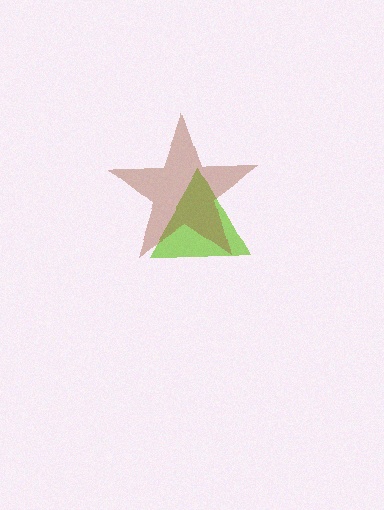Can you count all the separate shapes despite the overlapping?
Yes, there are 2 separate shapes.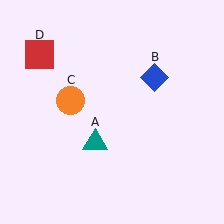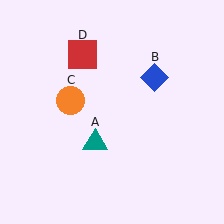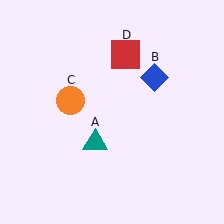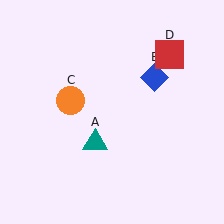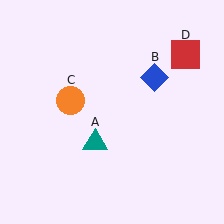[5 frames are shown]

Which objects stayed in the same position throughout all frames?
Teal triangle (object A) and blue diamond (object B) and orange circle (object C) remained stationary.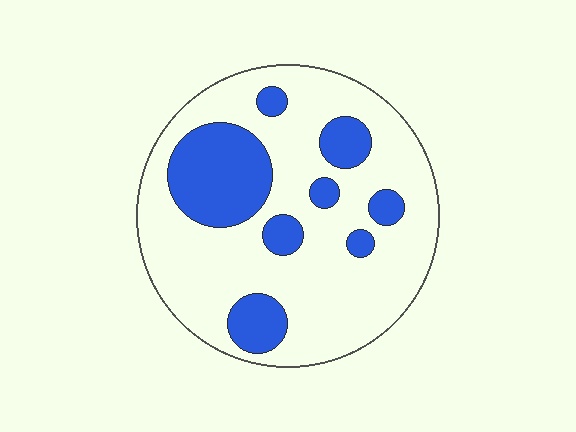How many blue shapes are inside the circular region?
8.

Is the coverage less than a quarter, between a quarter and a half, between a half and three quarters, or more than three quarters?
Between a quarter and a half.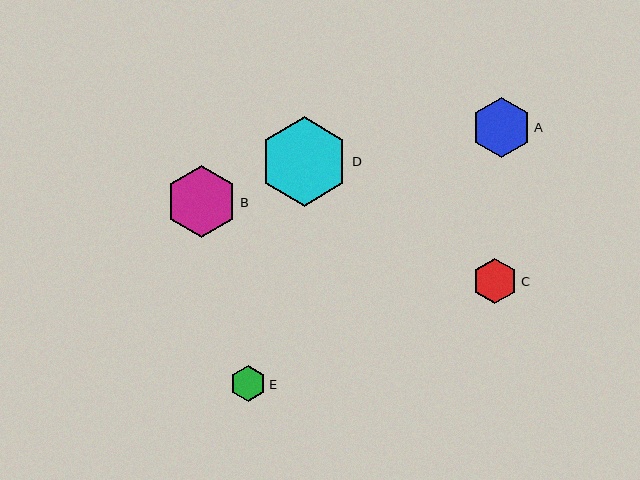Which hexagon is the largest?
Hexagon D is the largest with a size of approximately 90 pixels.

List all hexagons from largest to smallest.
From largest to smallest: D, B, A, C, E.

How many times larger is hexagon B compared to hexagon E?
Hexagon B is approximately 2.0 times the size of hexagon E.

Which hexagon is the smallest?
Hexagon E is the smallest with a size of approximately 35 pixels.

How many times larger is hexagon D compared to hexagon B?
Hexagon D is approximately 1.2 times the size of hexagon B.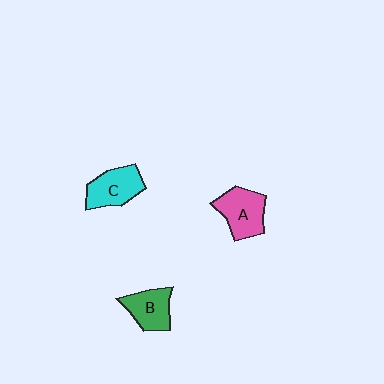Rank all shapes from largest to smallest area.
From largest to smallest: A (pink), C (cyan), B (green).